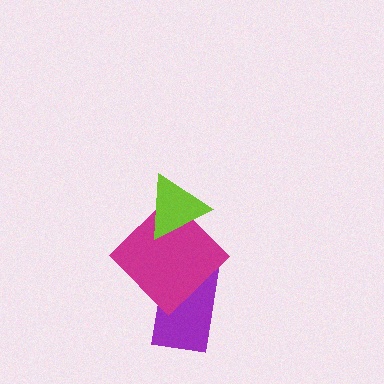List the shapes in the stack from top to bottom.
From top to bottom: the lime triangle, the magenta diamond, the purple rectangle.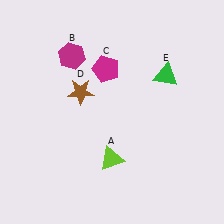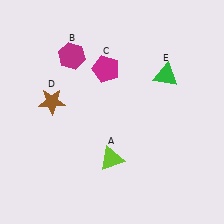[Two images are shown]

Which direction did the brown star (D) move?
The brown star (D) moved left.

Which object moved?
The brown star (D) moved left.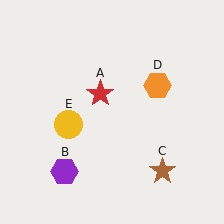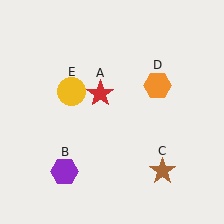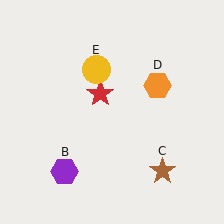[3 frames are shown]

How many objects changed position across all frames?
1 object changed position: yellow circle (object E).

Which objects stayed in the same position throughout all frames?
Red star (object A) and purple hexagon (object B) and brown star (object C) and orange hexagon (object D) remained stationary.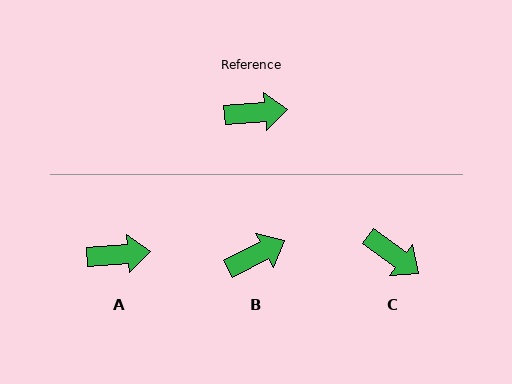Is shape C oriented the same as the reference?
No, it is off by about 41 degrees.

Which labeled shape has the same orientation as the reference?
A.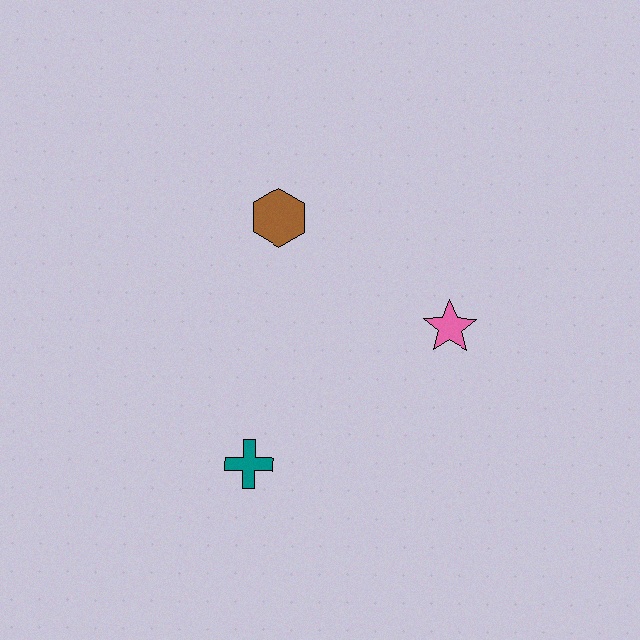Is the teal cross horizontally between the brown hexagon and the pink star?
No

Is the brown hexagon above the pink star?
Yes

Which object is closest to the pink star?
The brown hexagon is closest to the pink star.